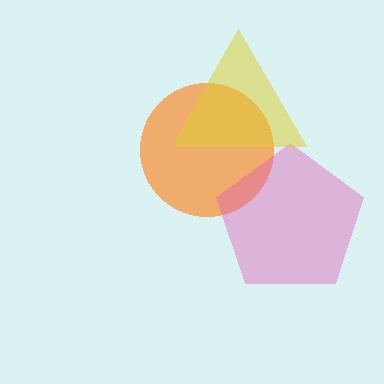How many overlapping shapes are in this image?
There are 3 overlapping shapes in the image.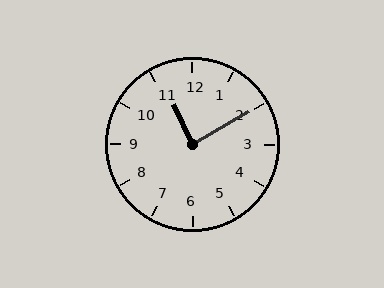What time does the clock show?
11:10.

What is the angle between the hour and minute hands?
Approximately 85 degrees.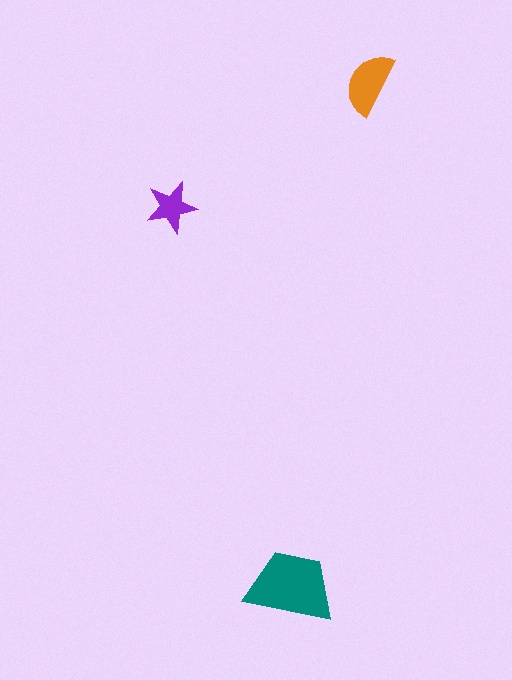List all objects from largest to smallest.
The teal trapezoid, the orange semicircle, the purple star.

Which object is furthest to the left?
The purple star is leftmost.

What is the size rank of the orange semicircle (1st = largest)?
2nd.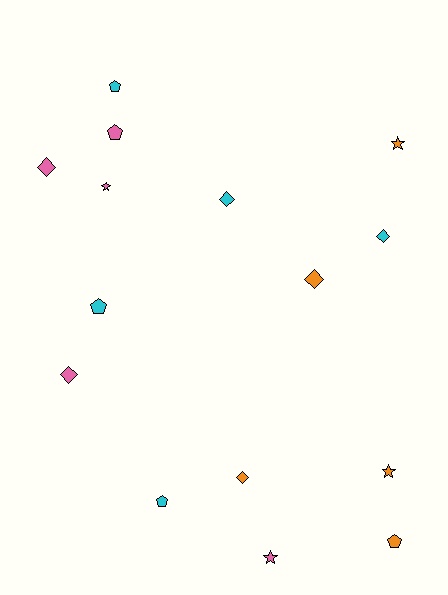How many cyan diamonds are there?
There are 2 cyan diamonds.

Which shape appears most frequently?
Diamond, with 6 objects.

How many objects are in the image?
There are 15 objects.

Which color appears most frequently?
Orange, with 5 objects.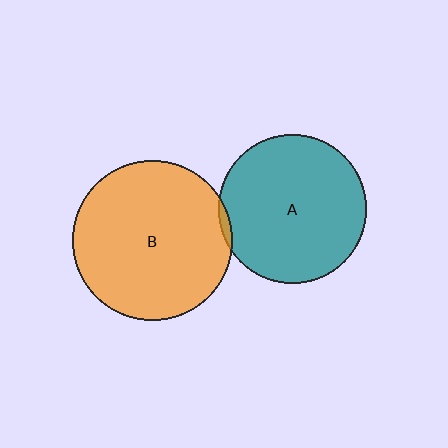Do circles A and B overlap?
Yes.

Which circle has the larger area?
Circle B (orange).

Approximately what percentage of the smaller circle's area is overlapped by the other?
Approximately 5%.